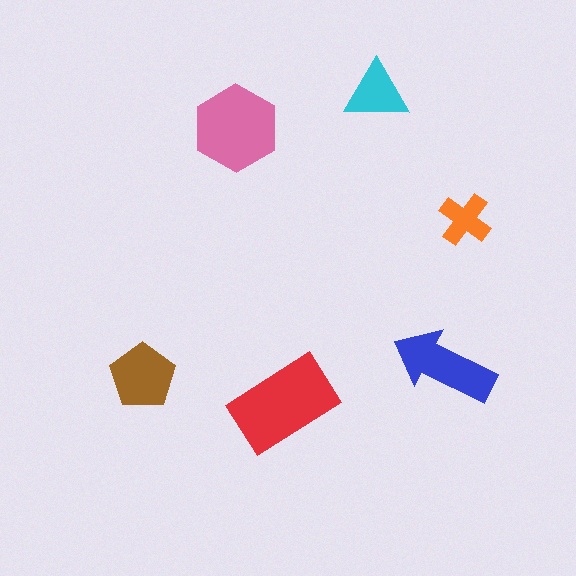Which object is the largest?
The red rectangle.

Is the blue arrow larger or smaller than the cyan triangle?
Larger.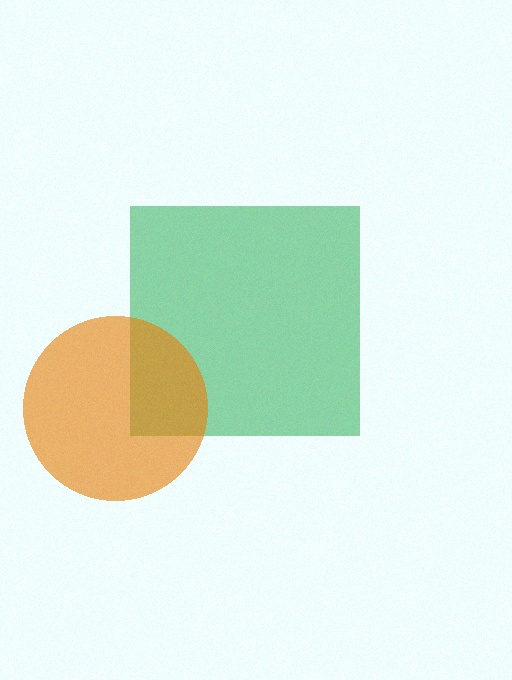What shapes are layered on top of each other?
The layered shapes are: a green square, an orange circle.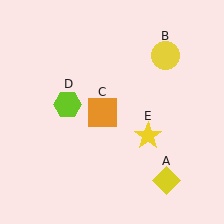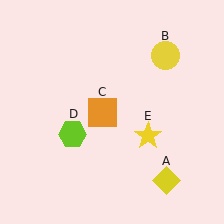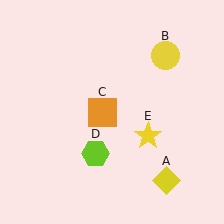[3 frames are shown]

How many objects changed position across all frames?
1 object changed position: lime hexagon (object D).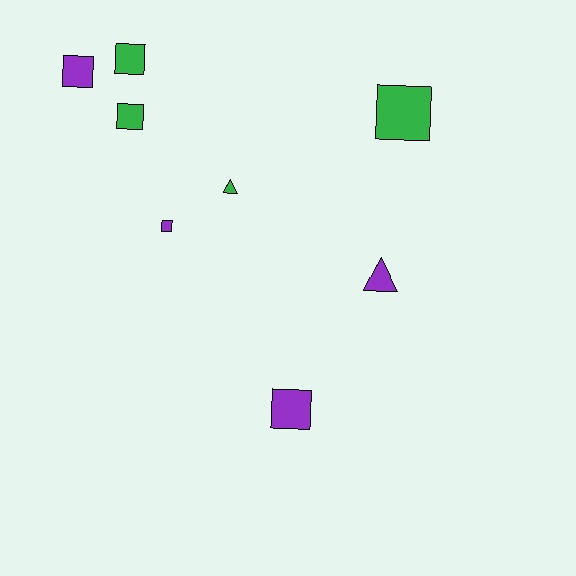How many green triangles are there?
There is 1 green triangle.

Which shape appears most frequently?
Square, with 6 objects.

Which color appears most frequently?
Green, with 4 objects.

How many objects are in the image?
There are 8 objects.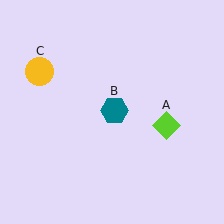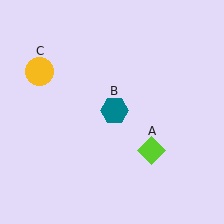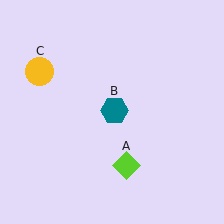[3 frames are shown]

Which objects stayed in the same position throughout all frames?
Teal hexagon (object B) and yellow circle (object C) remained stationary.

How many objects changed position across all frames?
1 object changed position: lime diamond (object A).